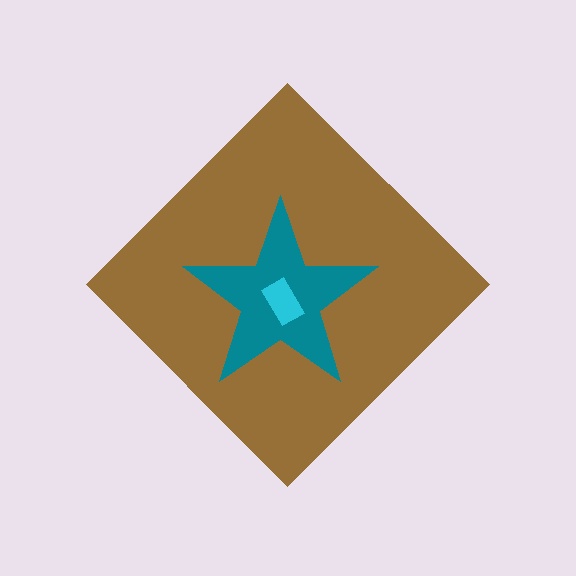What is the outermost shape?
The brown diamond.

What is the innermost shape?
The cyan rectangle.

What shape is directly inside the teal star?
The cyan rectangle.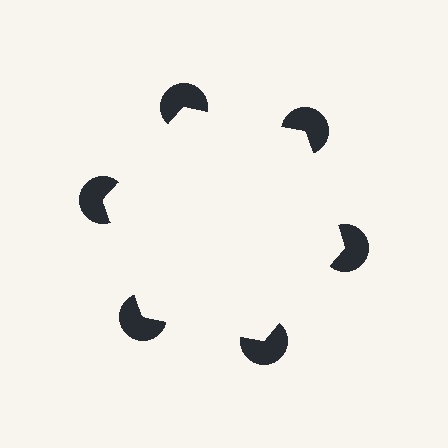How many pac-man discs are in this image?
There are 6 — one at each vertex of the illusory hexagon.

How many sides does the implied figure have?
6 sides.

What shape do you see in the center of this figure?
An illusory hexagon — its edges are inferred from the aligned wedge cuts in the pac-man discs, not physically drawn.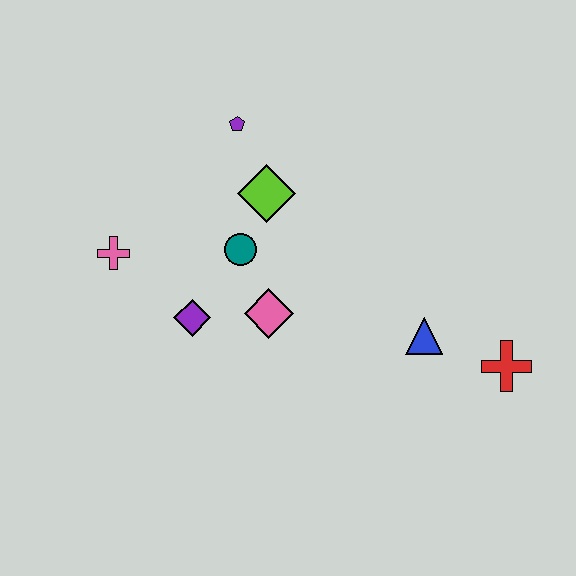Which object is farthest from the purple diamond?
The red cross is farthest from the purple diamond.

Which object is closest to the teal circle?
The lime diamond is closest to the teal circle.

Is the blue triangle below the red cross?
No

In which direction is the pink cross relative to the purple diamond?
The pink cross is to the left of the purple diamond.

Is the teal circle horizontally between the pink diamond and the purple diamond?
Yes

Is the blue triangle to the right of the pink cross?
Yes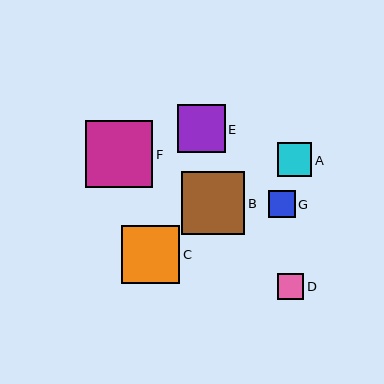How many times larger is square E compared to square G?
Square E is approximately 1.8 times the size of square G.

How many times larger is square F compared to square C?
Square F is approximately 1.2 times the size of square C.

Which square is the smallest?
Square D is the smallest with a size of approximately 26 pixels.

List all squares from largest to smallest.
From largest to smallest: F, B, C, E, A, G, D.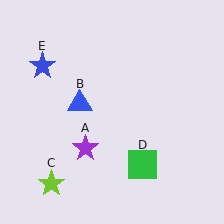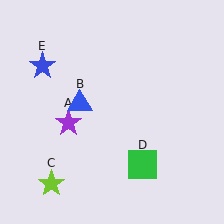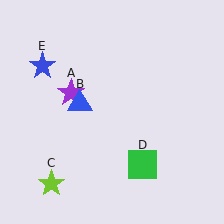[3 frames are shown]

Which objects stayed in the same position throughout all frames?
Blue triangle (object B) and lime star (object C) and green square (object D) and blue star (object E) remained stationary.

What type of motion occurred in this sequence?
The purple star (object A) rotated clockwise around the center of the scene.